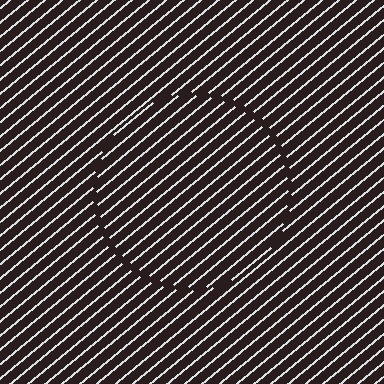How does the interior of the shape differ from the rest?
The interior of the shape contains the same grating, shifted by half a period — the contour is defined by the phase discontinuity where line-ends from the inner and outer gratings abut.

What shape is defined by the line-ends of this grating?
An illusory circle. The interior of the shape contains the same grating, shifted by half a period — the contour is defined by the phase discontinuity where line-ends from the inner and outer gratings abut.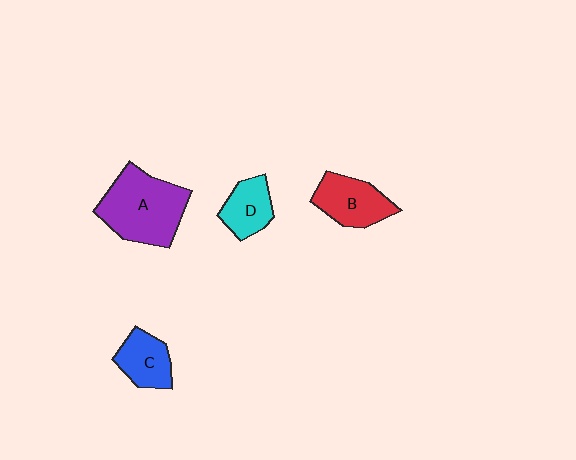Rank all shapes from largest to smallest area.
From largest to smallest: A (purple), B (red), C (blue), D (cyan).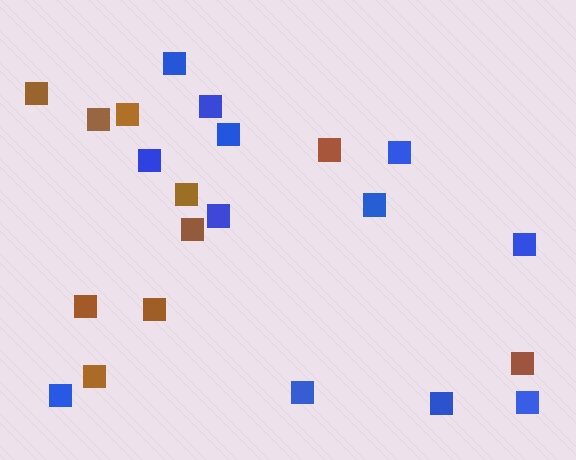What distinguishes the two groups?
There are 2 groups: one group of blue squares (12) and one group of brown squares (10).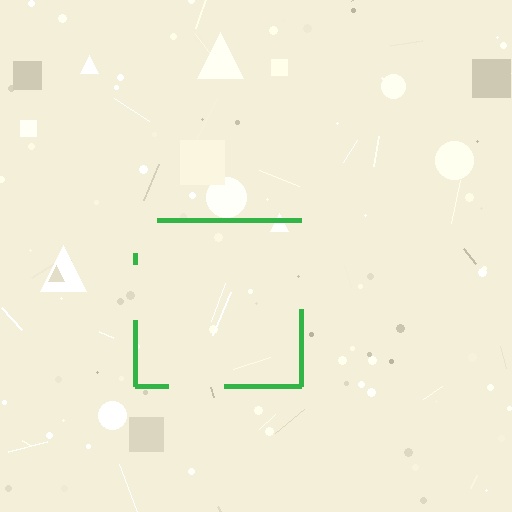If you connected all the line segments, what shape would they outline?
They would outline a square.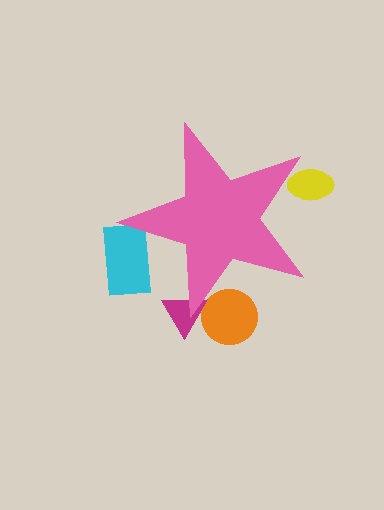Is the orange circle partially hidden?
Yes, the orange circle is partially hidden behind the pink star.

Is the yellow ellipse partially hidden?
Yes, the yellow ellipse is partially hidden behind the pink star.